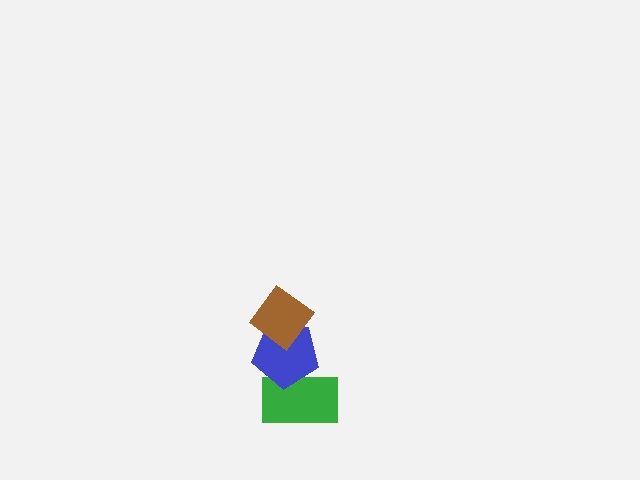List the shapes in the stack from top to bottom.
From top to bottom: the brown diamond, the blue pentagon, the green rectangle.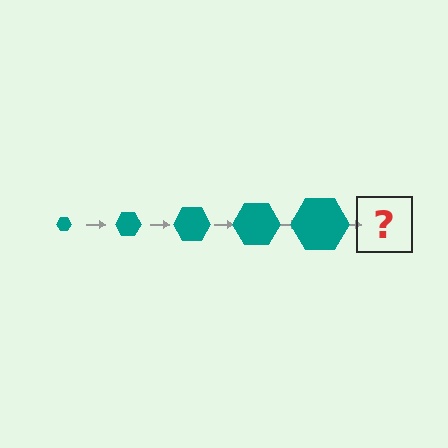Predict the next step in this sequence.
The next step is a teal hexagon, larger than the previous one.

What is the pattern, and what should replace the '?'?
The pattern is that the hexagon gets progressively larger each step. The '?' should be a teal hexagon, larger than the previous one.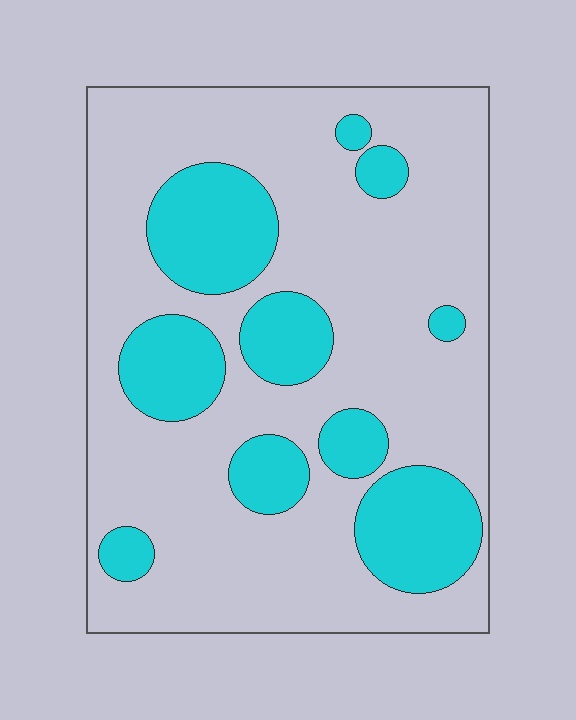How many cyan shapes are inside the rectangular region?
10.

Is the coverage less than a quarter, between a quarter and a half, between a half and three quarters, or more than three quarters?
Between a quarter and a half.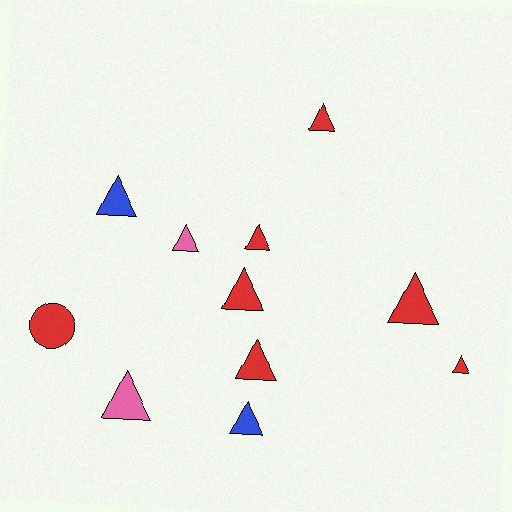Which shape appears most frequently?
Triangle, with 10 objects.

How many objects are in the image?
There are 11 objects.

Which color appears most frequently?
Red, with 7 objects.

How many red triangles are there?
There are 6 red triangles.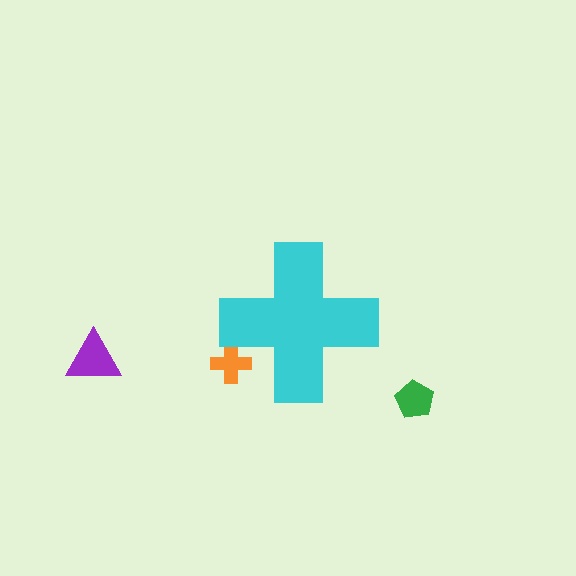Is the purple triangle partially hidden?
No, the purple triangle is fully visible.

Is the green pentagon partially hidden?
No, the green pentagon is fully visible.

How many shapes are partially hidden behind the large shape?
1 shape is partially hidden.